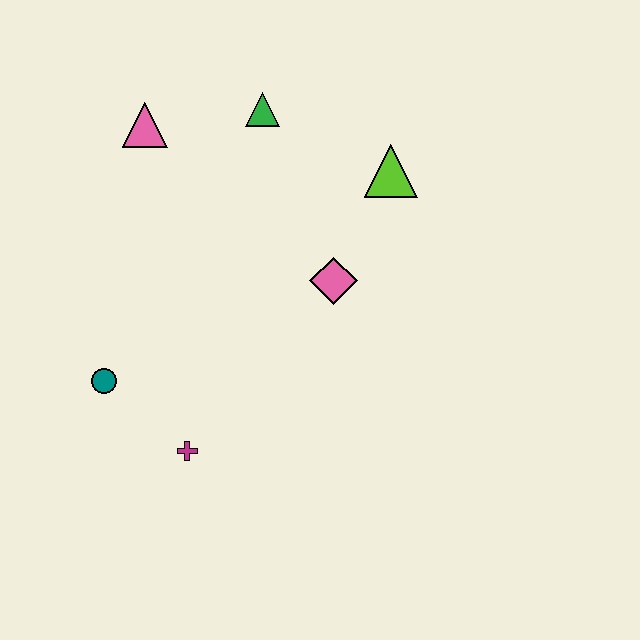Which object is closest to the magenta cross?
The teal circle is closest to the magenta cross.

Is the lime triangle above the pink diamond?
Yes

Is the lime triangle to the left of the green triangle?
No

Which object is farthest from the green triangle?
The magenta cross is farthest from the green triangle.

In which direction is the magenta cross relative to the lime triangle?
The magenta cross is below the lime triangle.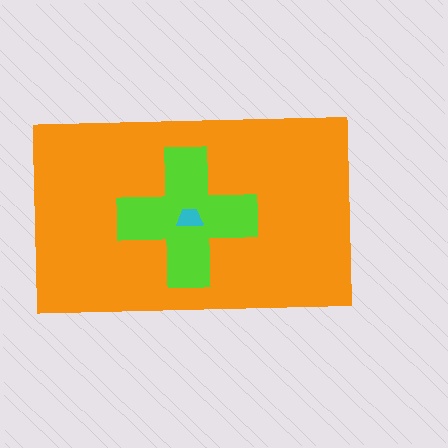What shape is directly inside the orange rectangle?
The lime cross.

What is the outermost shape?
The orange rectangle.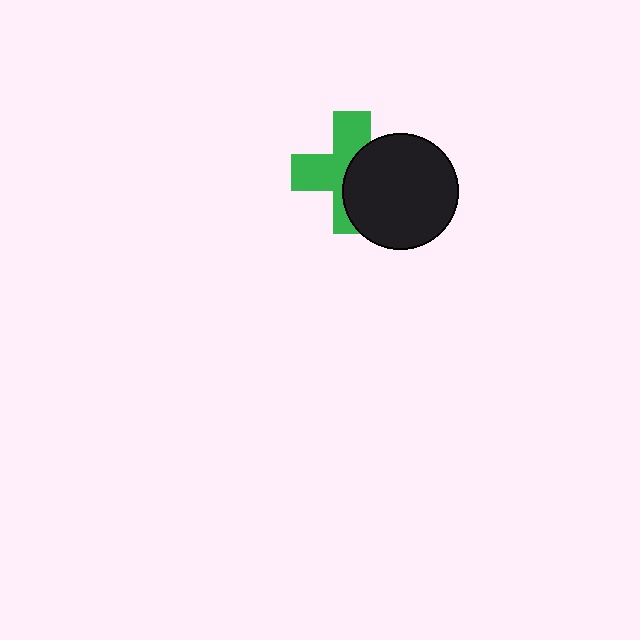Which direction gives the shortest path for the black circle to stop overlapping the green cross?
Moving right gives the shortest separation.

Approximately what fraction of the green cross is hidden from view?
Roughly 47% of the green cross is hidden behind the black circle.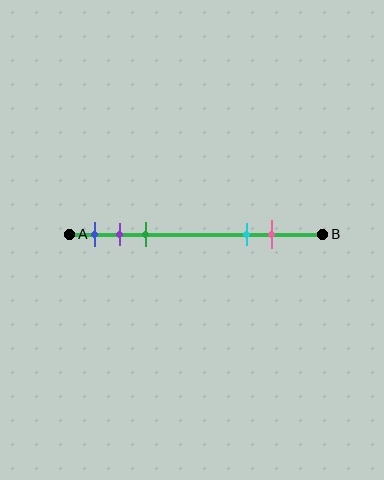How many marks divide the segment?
There are 5 marks dividing the segment.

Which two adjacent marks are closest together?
The purple and green marks are the closest adjacent pair.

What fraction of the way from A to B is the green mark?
The green mark is approximately 30% (0.3) of the way from A to B.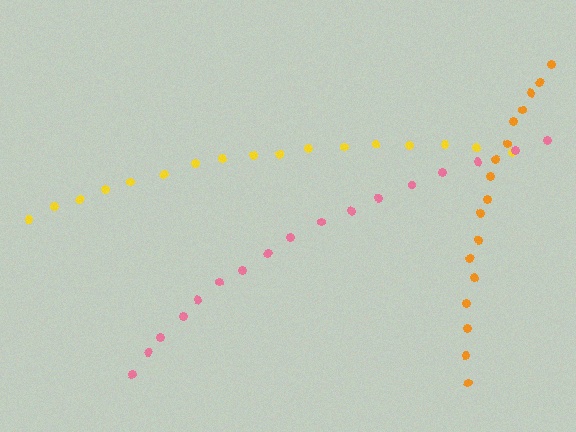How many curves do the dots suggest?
There are 3 distinct paths.